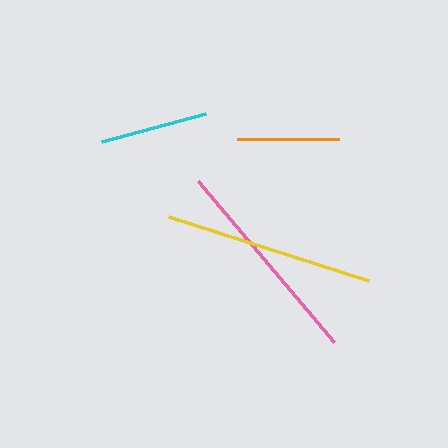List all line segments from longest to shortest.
From longest to shortest: yellow, pink, cyan, orange.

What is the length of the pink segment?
The pink segment is approximately 210 pixels long.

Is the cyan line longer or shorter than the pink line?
The pink line is longer than the cyan line.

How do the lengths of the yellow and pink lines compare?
The yellow and pink lines are approximately the same length.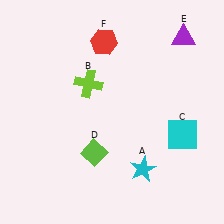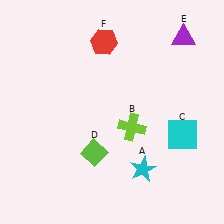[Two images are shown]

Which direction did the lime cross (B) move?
The lime cross (B) moved down.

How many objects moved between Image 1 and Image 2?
1 object moved between the two images.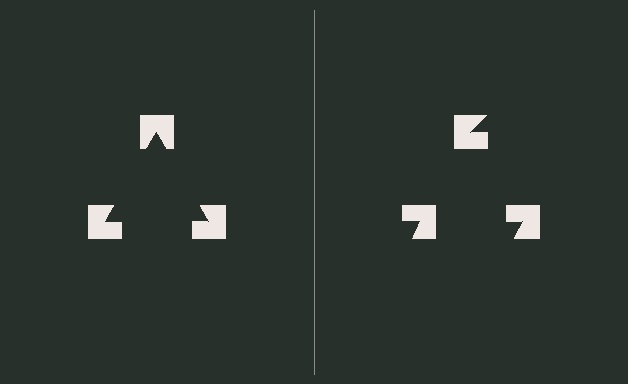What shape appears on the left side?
An illusory triangle.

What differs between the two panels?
The notched squares are positioned identically on both sides; only the wedge orientations differ. On the left they align to a triangle; on the right they are misaligned.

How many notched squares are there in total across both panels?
6 — 3 on each side.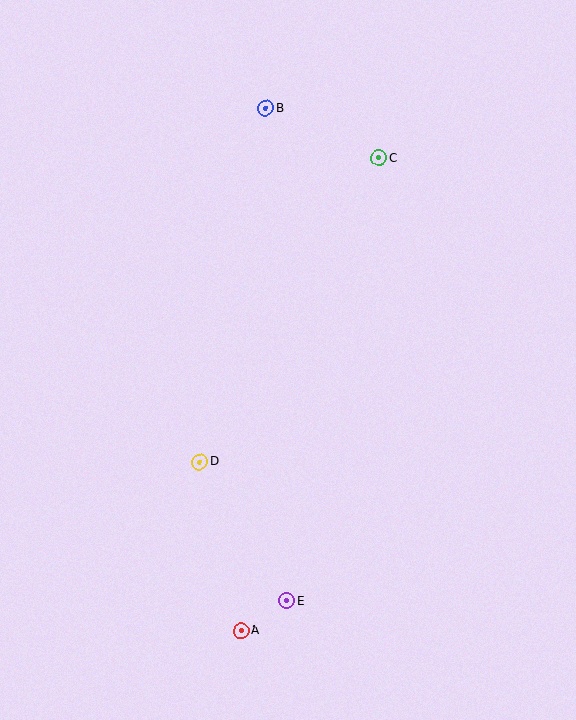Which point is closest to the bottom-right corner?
Point E is closest to the bottom-right corner.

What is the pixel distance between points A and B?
The distance between A and B is 523 pixels.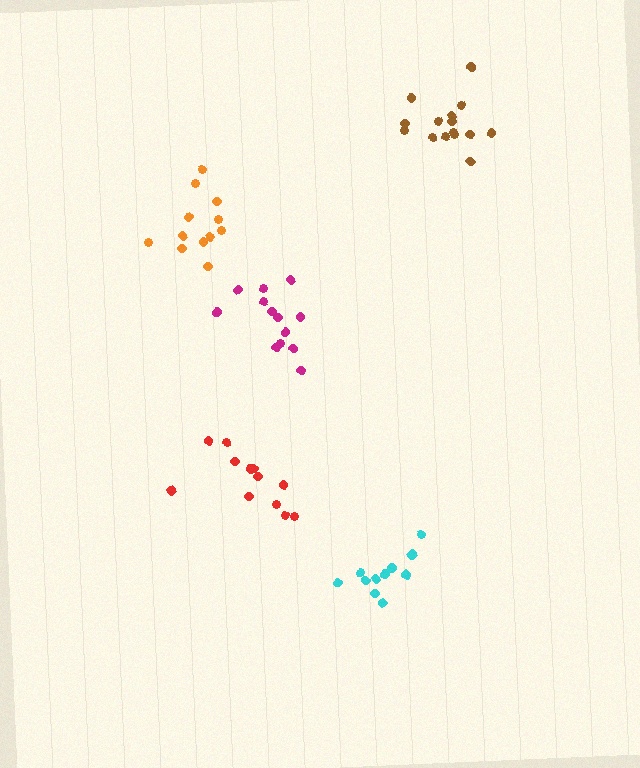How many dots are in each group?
Group 1: 15 dots, Group 2: 12 dots, Group 3: 13 dots, Group 4: 12 dots, Group 5: 13 dots (65 total).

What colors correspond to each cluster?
The clusters are colored: brown, red, cyan, orange, magenta.